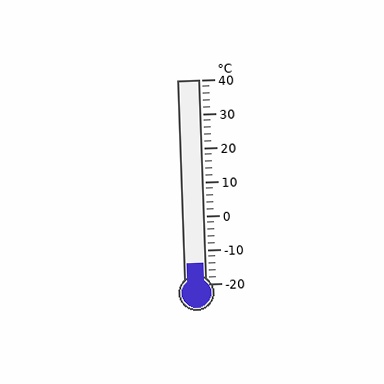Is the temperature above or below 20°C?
The temperature is below 20°C.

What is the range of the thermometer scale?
The thermometer scale ranges from -20°C to 40°C.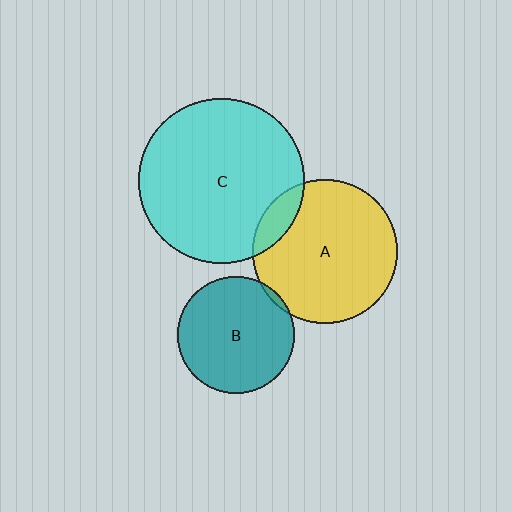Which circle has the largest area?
Circle C (cyan).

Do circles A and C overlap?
Yes.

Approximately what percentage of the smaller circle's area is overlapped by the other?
Approximately 10%.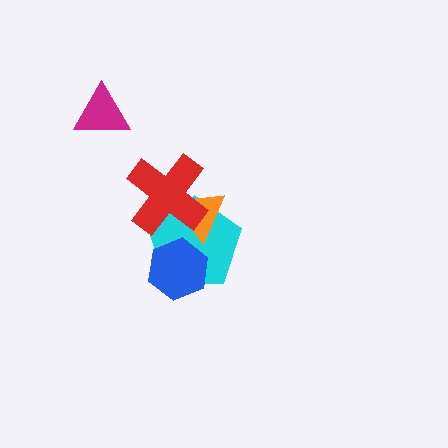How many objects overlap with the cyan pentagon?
3 objects overlap with the cyan pentagon.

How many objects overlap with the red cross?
2 objects overlap with the red cross.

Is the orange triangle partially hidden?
Yes, it is partially covered by another shape.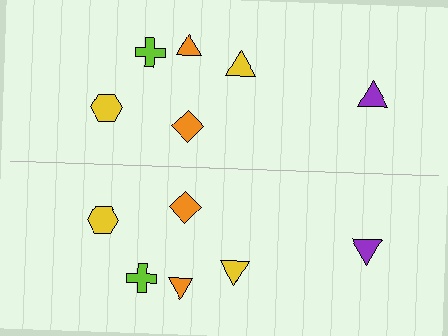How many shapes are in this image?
There are 12 shapes in this image.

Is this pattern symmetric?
Yes, this pattern has bilateral (reflection) symmetry.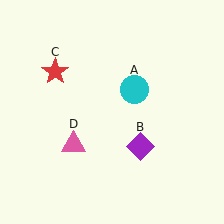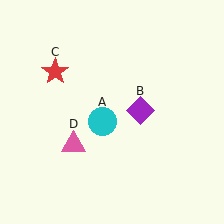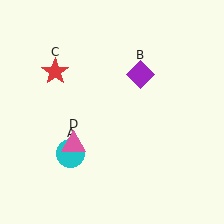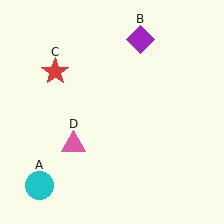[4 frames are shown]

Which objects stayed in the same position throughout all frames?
Red star (object C) and pink triangle (object D) remained stationary.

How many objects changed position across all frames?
2 objects changed position: cyan circle (object A), purple diamond (object B).